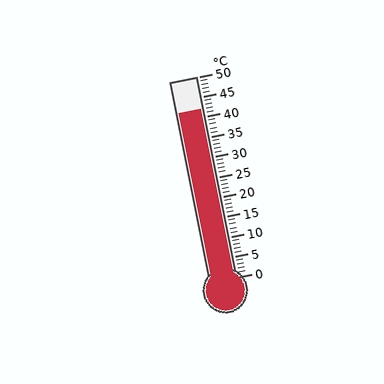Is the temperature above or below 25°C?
The temperature is above 25°C.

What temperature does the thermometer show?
The thermometer shows approximately 42°C.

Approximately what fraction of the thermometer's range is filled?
The thermometer is filled to approximately 85% of its range.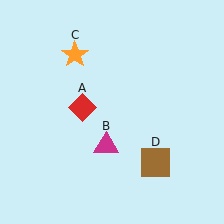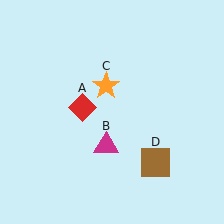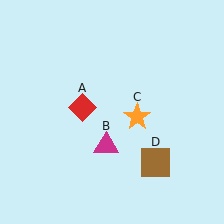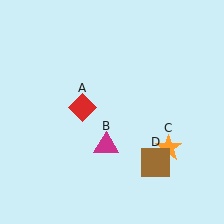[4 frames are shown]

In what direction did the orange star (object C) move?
The orange star (object C) moved down and to the right.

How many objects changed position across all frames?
1 object changed position: orange star (object C).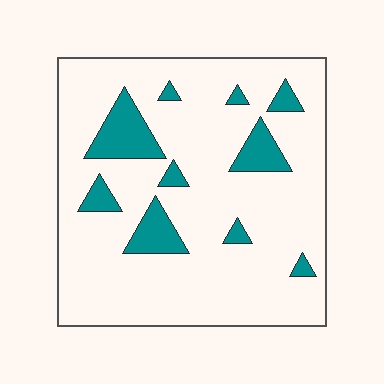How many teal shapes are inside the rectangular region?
10.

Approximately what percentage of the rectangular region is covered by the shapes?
Approximately 15%.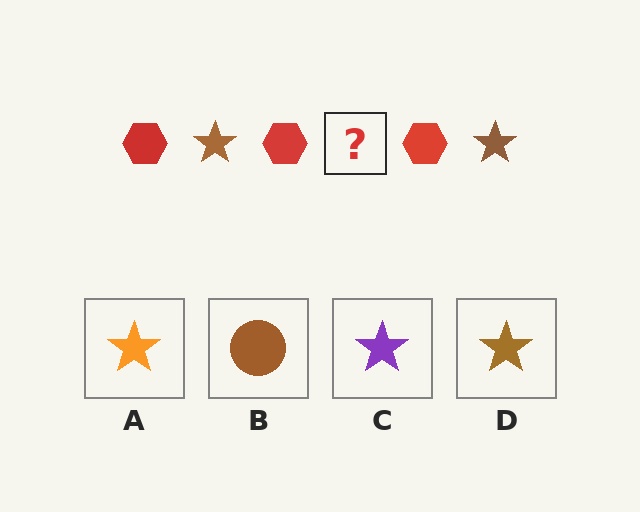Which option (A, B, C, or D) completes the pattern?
D.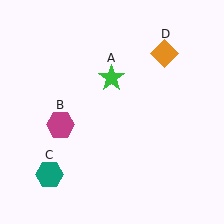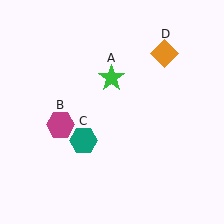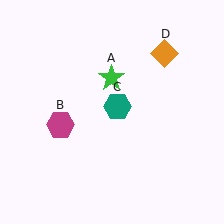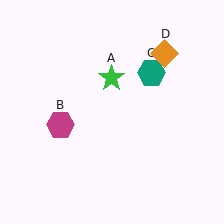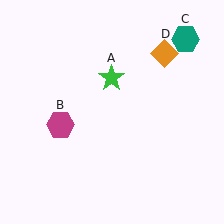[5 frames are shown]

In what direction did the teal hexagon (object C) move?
The teal hexagon (object C) moved up and to the right.